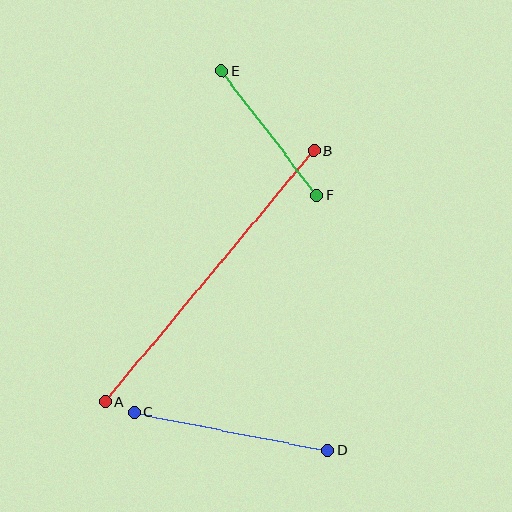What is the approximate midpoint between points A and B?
The midpoint is at approximately (209, 276) pixels.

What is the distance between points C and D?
The distance is approximately 197 pixels.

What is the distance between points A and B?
The distance is approximately 326 pixels.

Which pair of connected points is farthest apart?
Points A and B are farthest apart.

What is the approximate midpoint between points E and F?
The midpoint is at approximately (269, 133) pixels.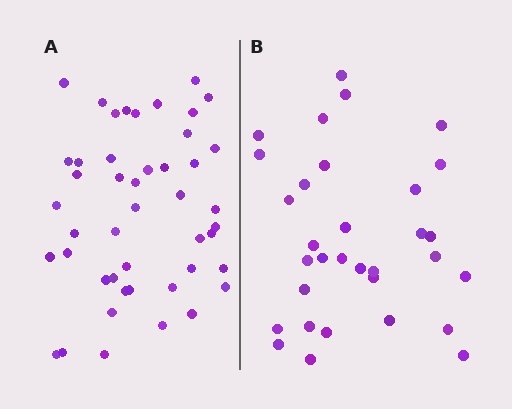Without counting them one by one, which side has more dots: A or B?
Region A (the left region) has more dots.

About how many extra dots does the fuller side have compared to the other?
Region A has approximately 15 more dots than region B.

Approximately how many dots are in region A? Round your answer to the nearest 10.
About 50 dots. (The exact count is 46, which rounds to 50.)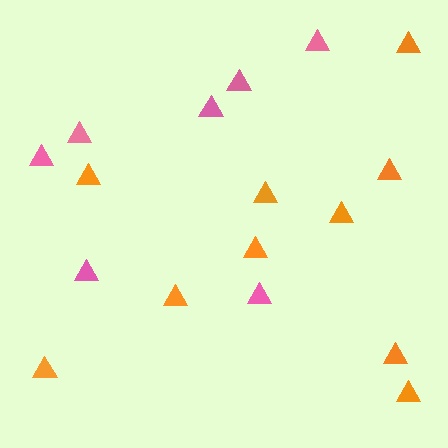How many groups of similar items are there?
There are 2 groups: one group of orange triangles (10) and one group of pink triangles (7).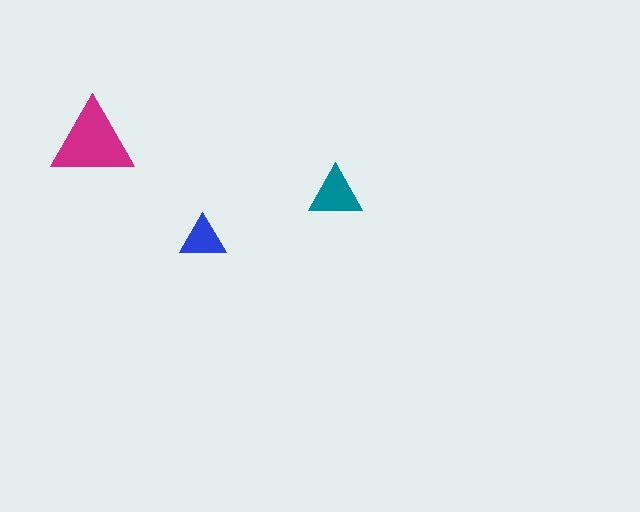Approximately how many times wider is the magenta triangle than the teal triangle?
About 1.5 times wider.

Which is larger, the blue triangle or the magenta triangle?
The magenta one.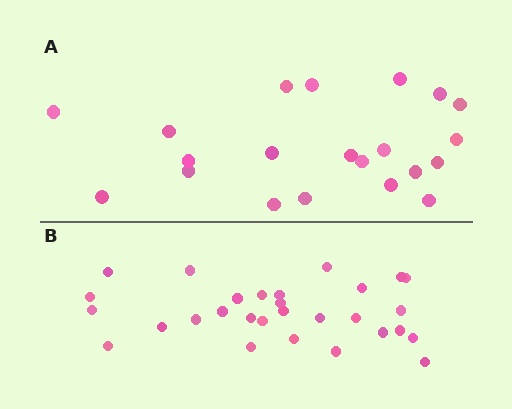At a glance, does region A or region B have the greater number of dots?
Region B (the bottom region) has more dots.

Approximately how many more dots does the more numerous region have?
Region B has roughly 8 or so more dots than region A.